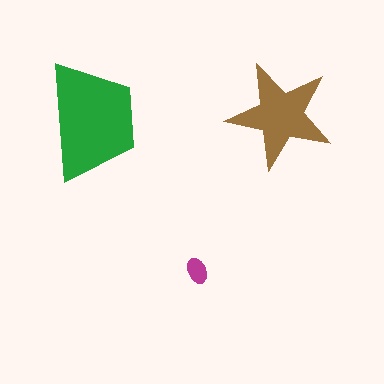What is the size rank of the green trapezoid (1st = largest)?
1st.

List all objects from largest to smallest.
The green trapezoid, the brown star, the magenta ellipse.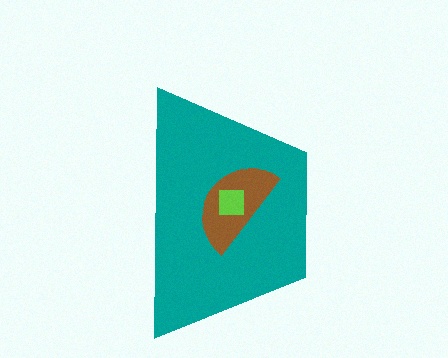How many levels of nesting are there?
3.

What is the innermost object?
The lime square.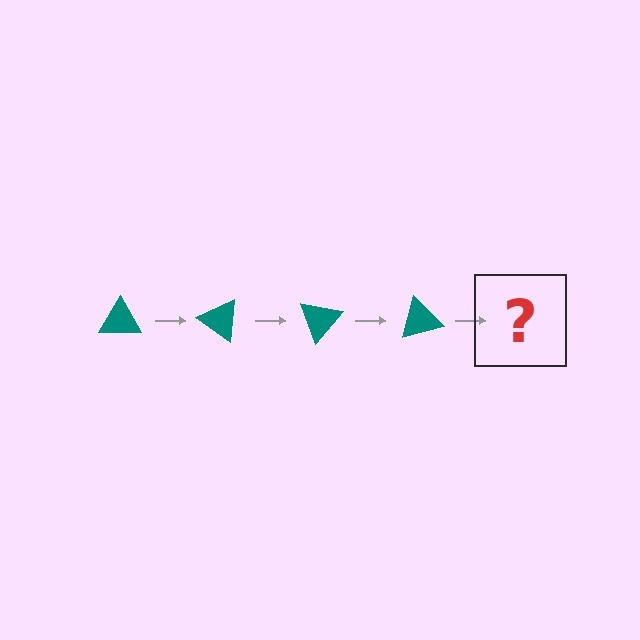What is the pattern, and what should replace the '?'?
The pattern is that the triangle rotates 35 degrees each step. The '?' should be a teal triangle rotated 140 degrees.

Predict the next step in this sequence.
The next step is a teal triangle rotated 140 degrees.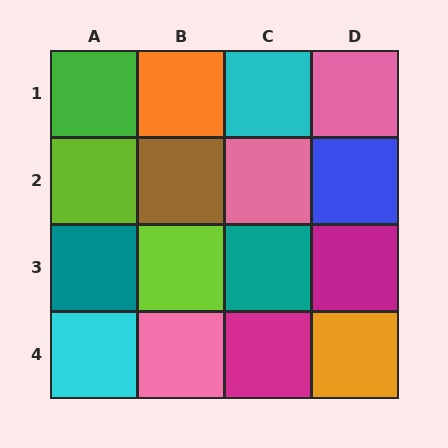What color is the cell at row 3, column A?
Teal.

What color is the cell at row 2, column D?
Blue.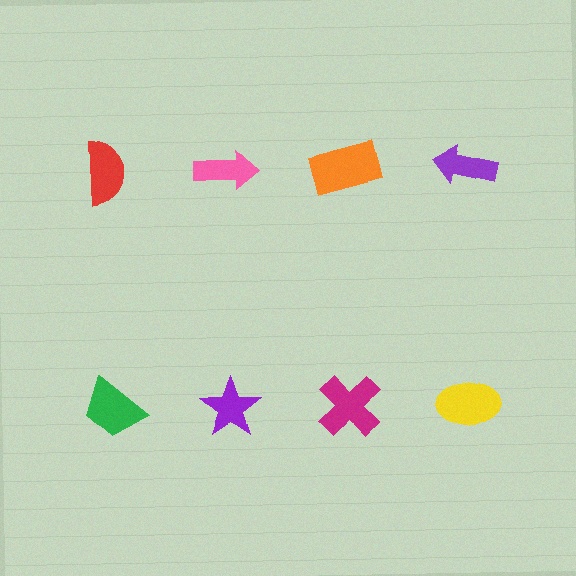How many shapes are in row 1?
4 shapes.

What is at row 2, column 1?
A green trapezoid.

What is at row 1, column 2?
A pink arrow.